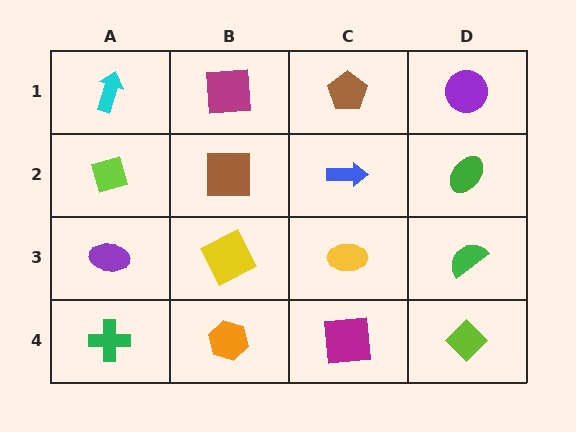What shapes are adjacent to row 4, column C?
A yellow ellipse (row 3, column C), an orange hexagon (row 4, column B), a lime diamond (row 4, column D).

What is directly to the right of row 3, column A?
A yellow square.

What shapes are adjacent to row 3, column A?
A lime diamond (row 2, column A), a green cross (row 4, column A), a yellow square (row 3, column B).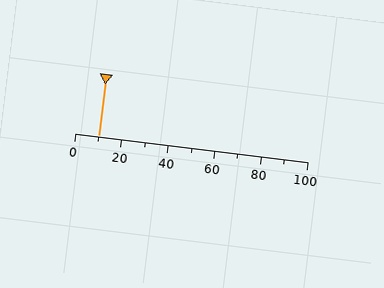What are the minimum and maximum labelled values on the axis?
The axis runs from 0 to 100.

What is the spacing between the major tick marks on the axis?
The major ticks are spaced 20 apart.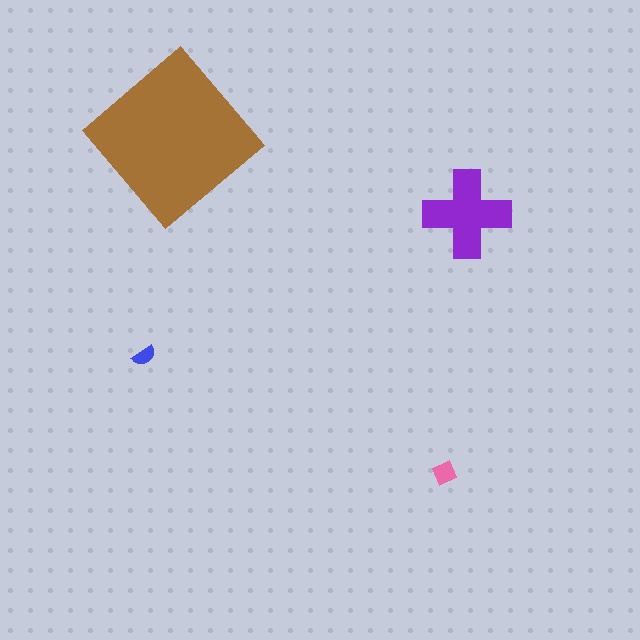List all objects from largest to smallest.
The brown diamond, the purple cross, the pink diamond, the blue semicircle.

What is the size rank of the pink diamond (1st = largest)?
3rd.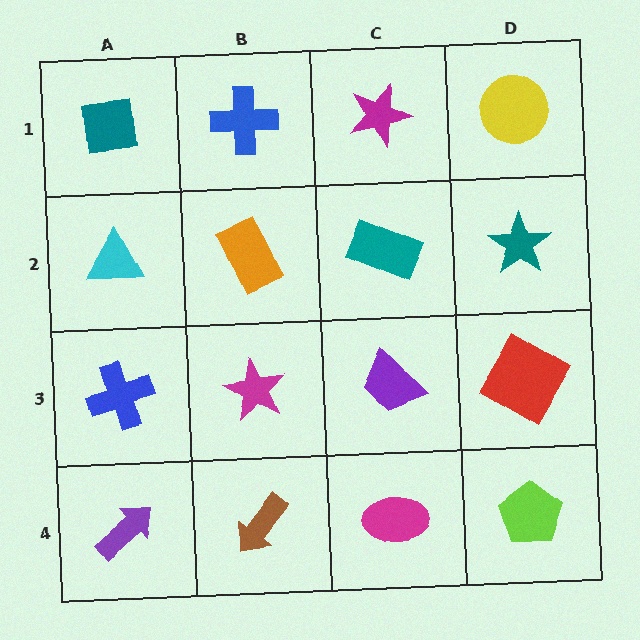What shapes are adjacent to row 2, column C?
A magenta star (row 1, column C), a purple trapezoid (row 3, column C), an orange rectangle (row 2, column B), a teal star (row 2, column D).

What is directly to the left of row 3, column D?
A purple trapezoid.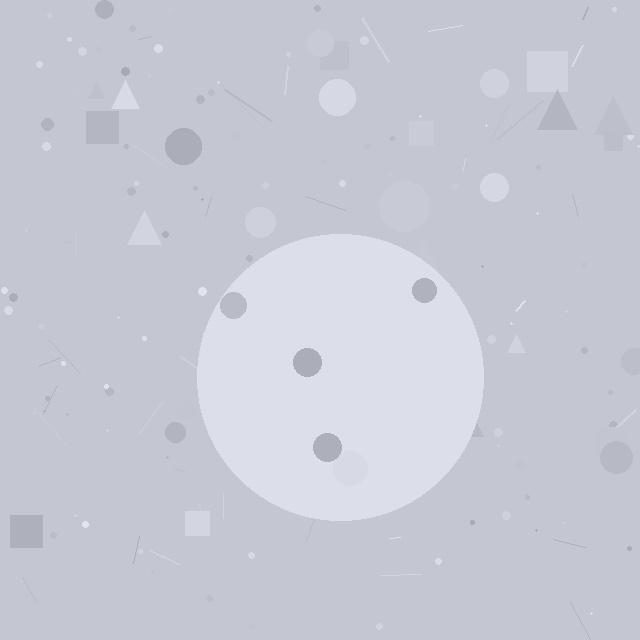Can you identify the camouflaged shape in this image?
The camouflaged shape is a circle.